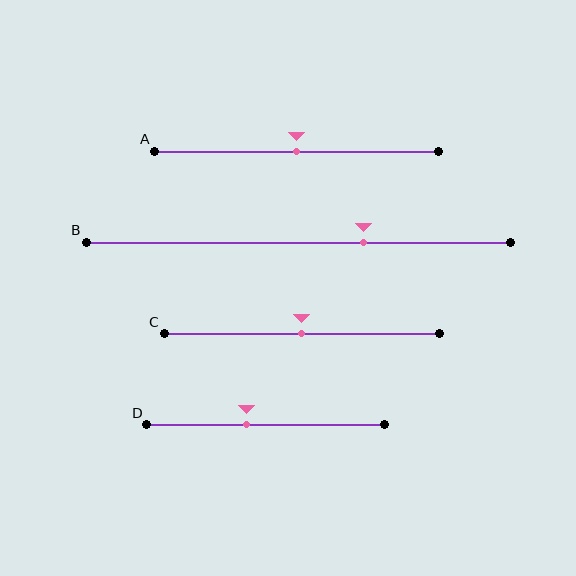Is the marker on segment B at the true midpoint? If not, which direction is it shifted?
No, the marker on segment B is shifted to the right by about 15% of the segment length.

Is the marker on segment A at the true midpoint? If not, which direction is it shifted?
Yes, the marker on segment A is at the true midpoint.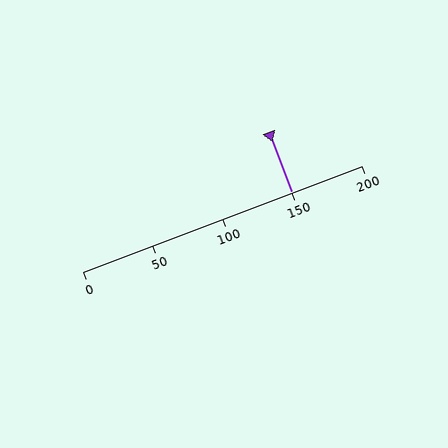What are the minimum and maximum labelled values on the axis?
The axis runs from 0 to 200.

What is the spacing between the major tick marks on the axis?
The major ticks are spaced 50 apart.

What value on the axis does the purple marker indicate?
The marker indicates approximately 150.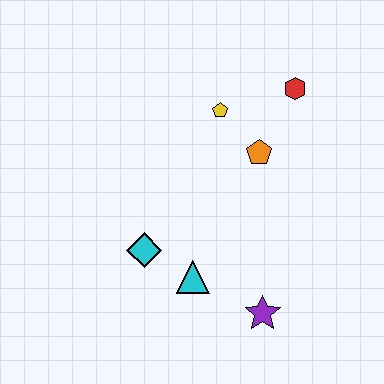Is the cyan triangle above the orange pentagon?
No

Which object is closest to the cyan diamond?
The cyan triangle is closest to the cyan diamond.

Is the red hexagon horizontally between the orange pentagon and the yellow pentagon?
No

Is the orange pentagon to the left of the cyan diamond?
No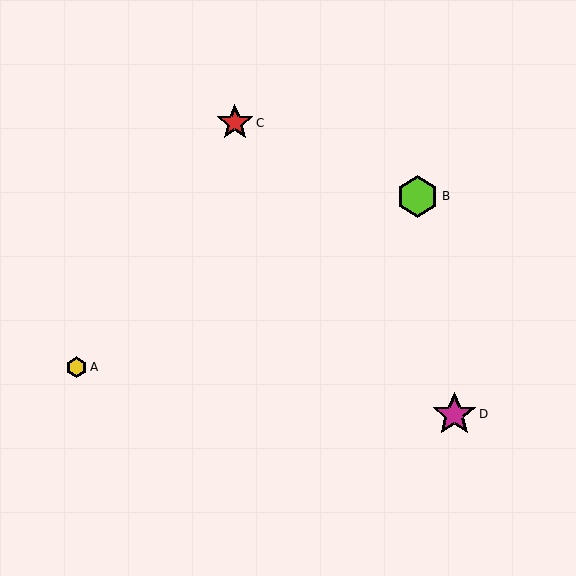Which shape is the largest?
The magenta star (labeled D) is the largest.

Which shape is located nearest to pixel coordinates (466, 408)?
The magenta star (labeled D) at (454, 414) is nearest to that location.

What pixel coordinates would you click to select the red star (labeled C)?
Click at (235, 123) to select the red star C.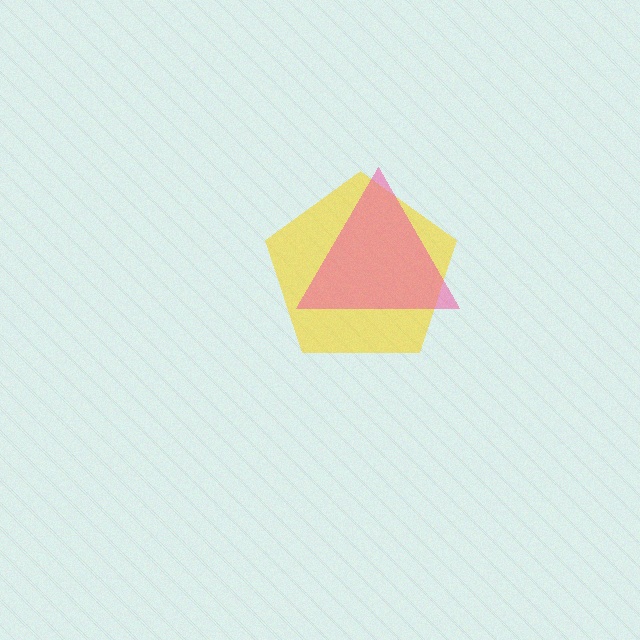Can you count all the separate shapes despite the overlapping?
Yes, there are 2 separate shapes.